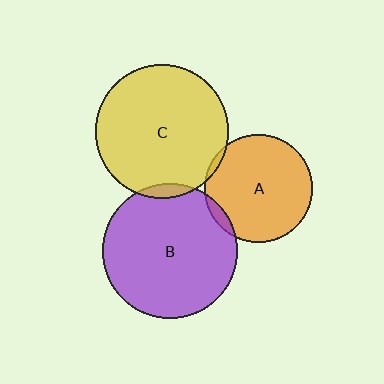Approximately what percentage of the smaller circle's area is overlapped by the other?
Approximately 5%.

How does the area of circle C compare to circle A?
Approximately 1.5 times.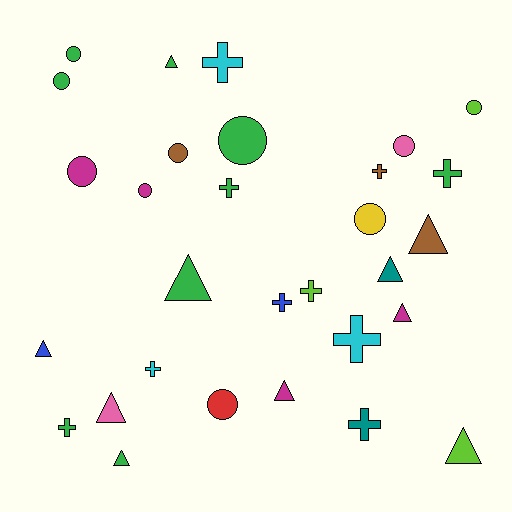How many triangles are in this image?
There are 10 triangles.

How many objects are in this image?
There are 30 objects.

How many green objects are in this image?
There are 9 green objects.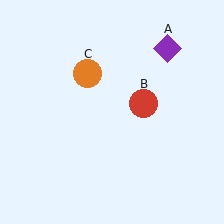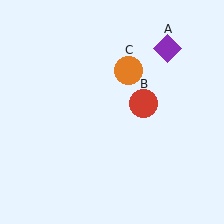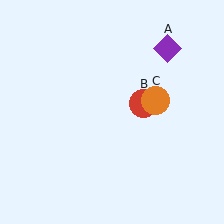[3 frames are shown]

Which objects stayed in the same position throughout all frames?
Purple diamond (object A) and red circle (object B) remained stationary.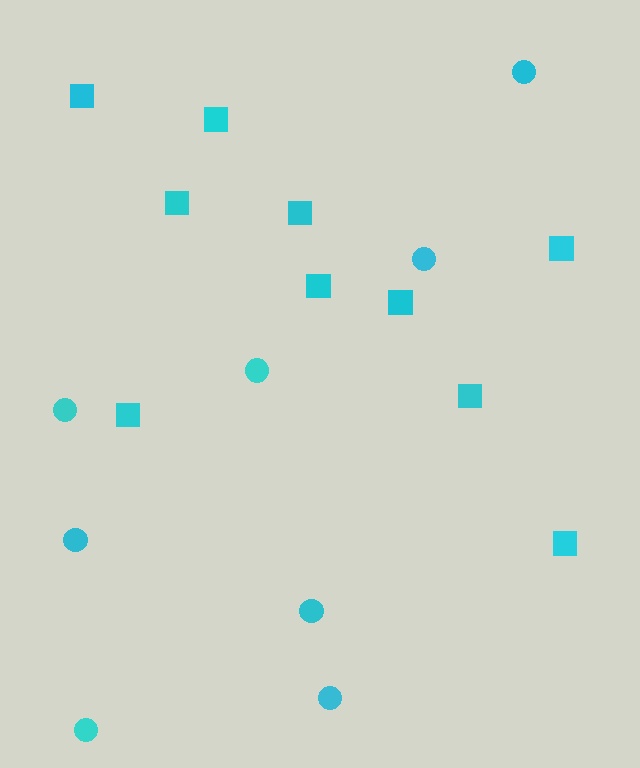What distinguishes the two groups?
There are 2 groups: one group of circles (8) and one group of squares (10).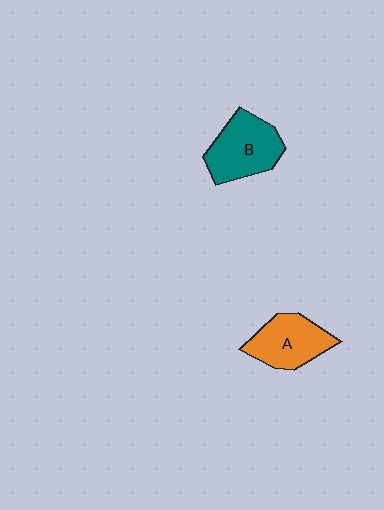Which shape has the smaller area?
Shape A (orange).